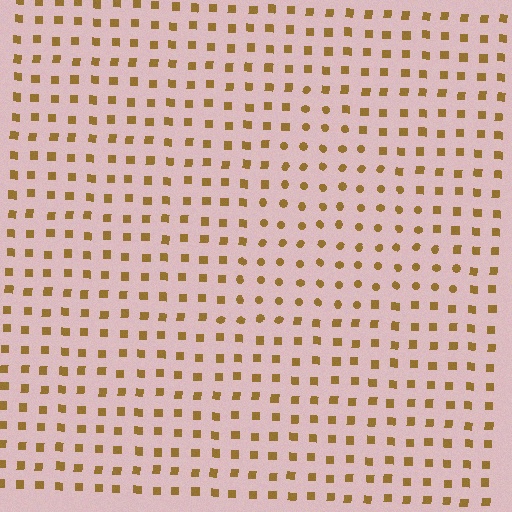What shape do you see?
I see a triangle.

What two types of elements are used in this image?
The image uses circles inside the triangle region and squares outside it.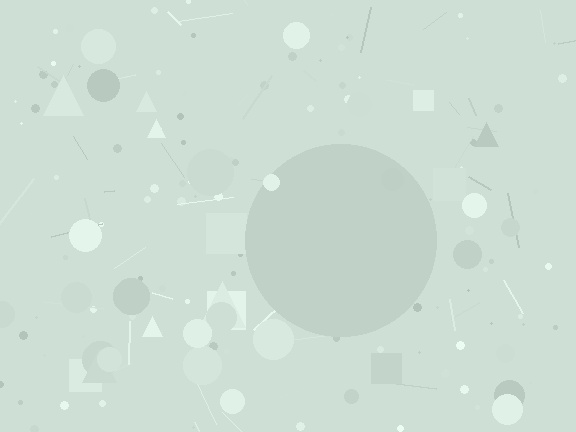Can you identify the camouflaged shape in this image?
The camouflaged shape is a circle.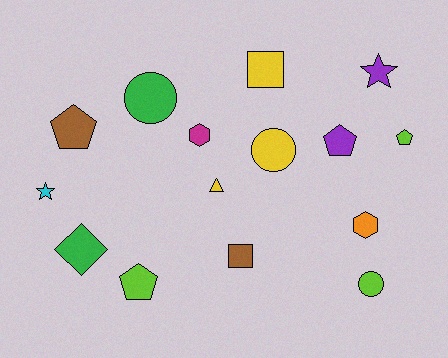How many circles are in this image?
There are 3 circles.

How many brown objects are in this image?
There are 2 brown objects.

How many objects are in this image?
There are 15 objects.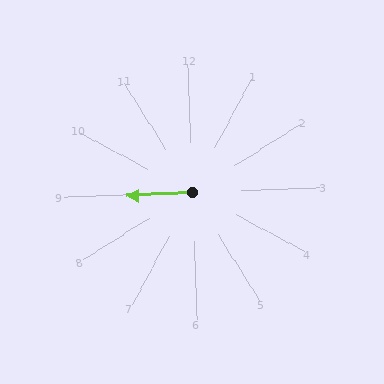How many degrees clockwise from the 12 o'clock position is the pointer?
Approximately 268 degrees.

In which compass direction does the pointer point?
West.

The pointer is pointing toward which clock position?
Roughly 9 o'clock.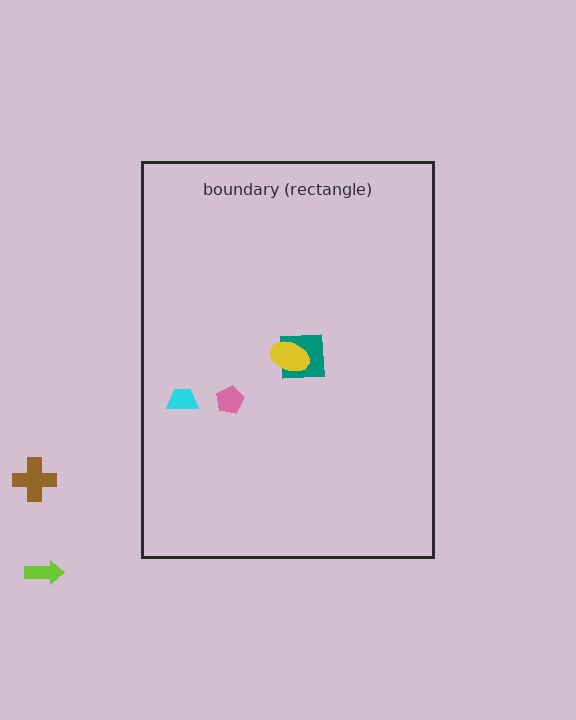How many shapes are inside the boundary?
4 inside, 2 outside.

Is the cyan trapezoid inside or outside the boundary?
Inside.